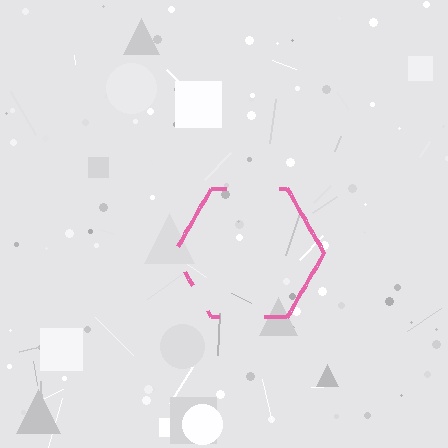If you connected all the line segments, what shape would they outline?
They would outline a hexagon.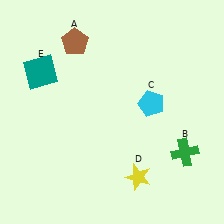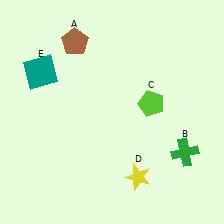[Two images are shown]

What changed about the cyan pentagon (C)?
In Image 1, C is cyan. In Image 2, it changed to lime.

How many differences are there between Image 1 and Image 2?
There is 1 difference between the two images.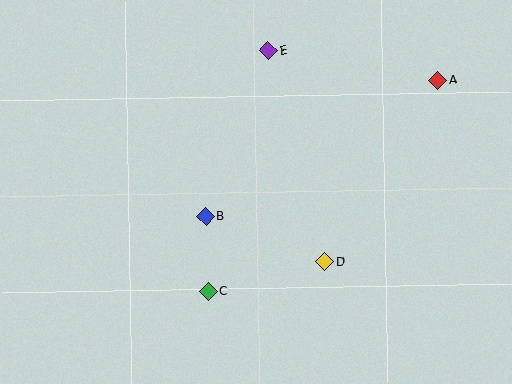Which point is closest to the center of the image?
Point B at (206, 216) is closest to the center.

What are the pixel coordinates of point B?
Point B is at (206, 216).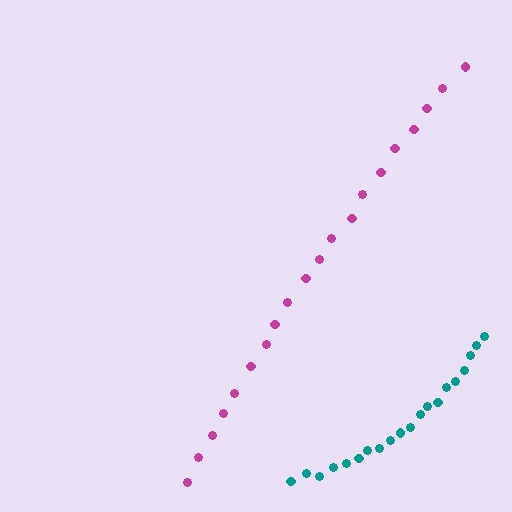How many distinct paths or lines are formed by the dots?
There are 2 distinct paths.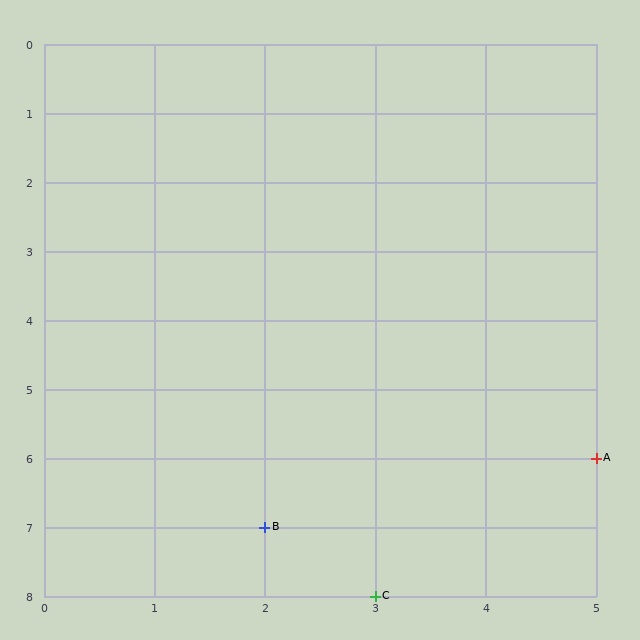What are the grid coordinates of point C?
Point C is at grid coordinates (3, 8).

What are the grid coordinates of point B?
Point B is at grid coordinates (2, 7).